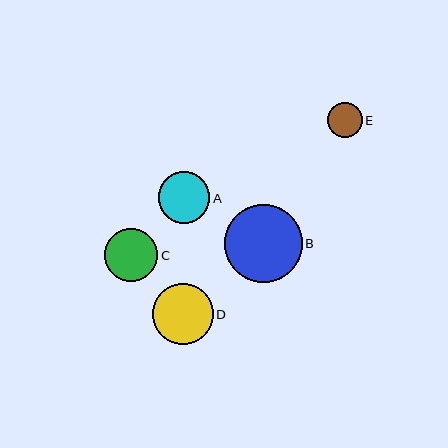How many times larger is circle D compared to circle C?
Circle D is approximately 1.1 times the size of circle C.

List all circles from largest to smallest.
From largest to smallest: B, D, C, A, E.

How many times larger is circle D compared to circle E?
Circle D is approximately 1.7 times the size of circle E.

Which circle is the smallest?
Circle E is the smallest with a size of approximately 35 pixels.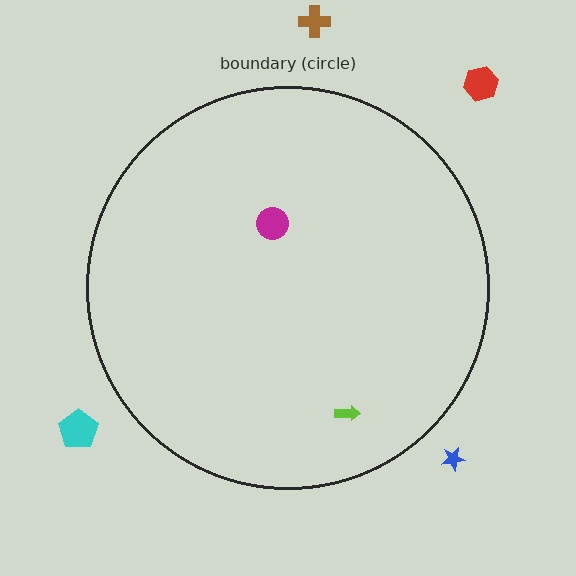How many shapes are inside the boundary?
2 inside, 4 outside.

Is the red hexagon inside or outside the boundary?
Outside.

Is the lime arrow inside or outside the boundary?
Inside.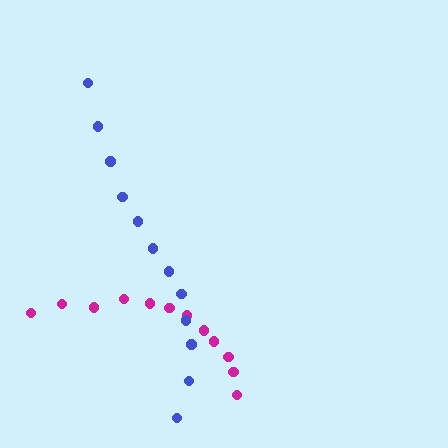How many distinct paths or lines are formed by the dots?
There are 2 distinct paths.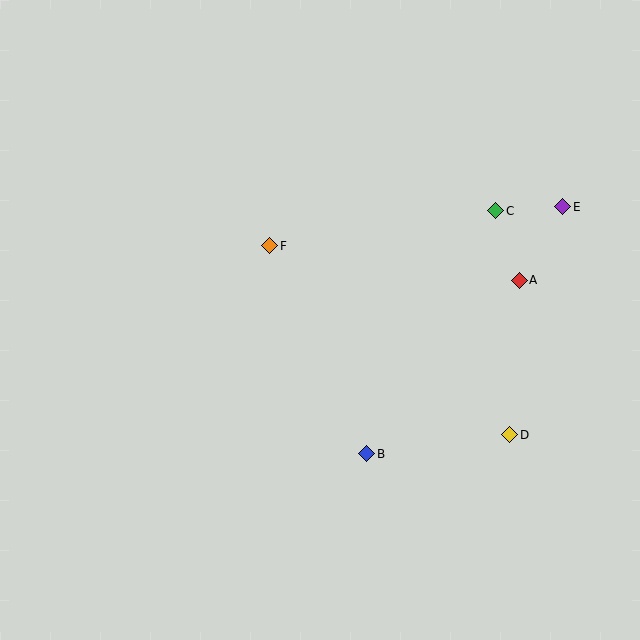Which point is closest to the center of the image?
Point F at (270, 246) is closest to the center.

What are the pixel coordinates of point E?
Point E is at (563, 207).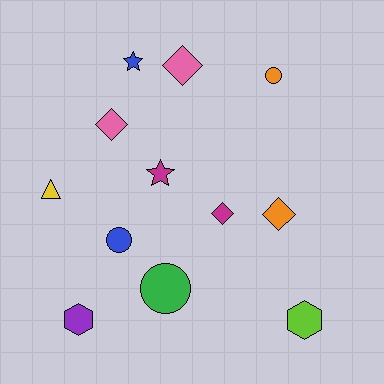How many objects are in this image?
There are 12 objects.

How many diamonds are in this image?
There are 4 diamonds.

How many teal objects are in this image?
There are no teal objects.